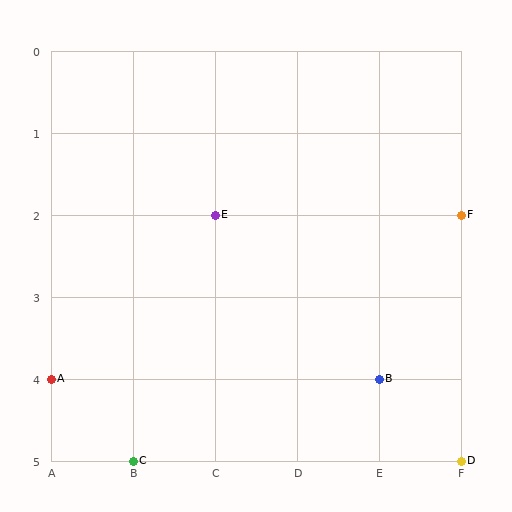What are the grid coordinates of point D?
Point D is at grid coordinates (F, 5).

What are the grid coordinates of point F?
Point F is at grid coordinates (F, 2).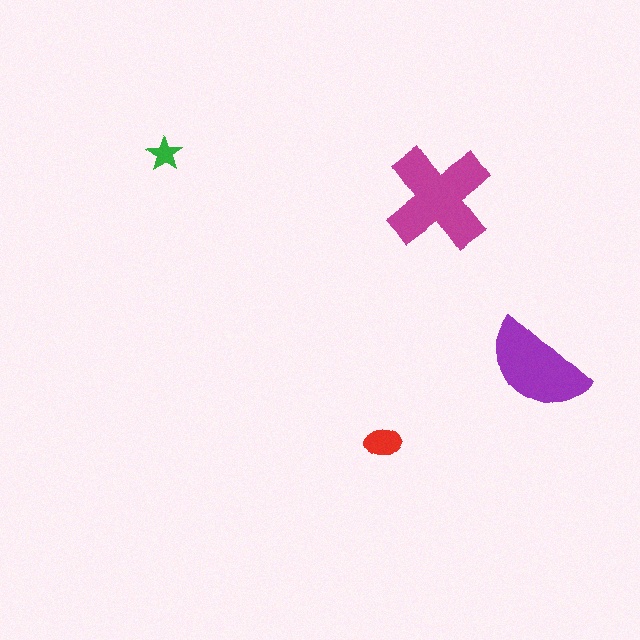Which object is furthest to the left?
The green star is leftmost.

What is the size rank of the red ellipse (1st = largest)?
3rd.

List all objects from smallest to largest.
The green star, the red ellipse, the purple semicircle, the magenta cross.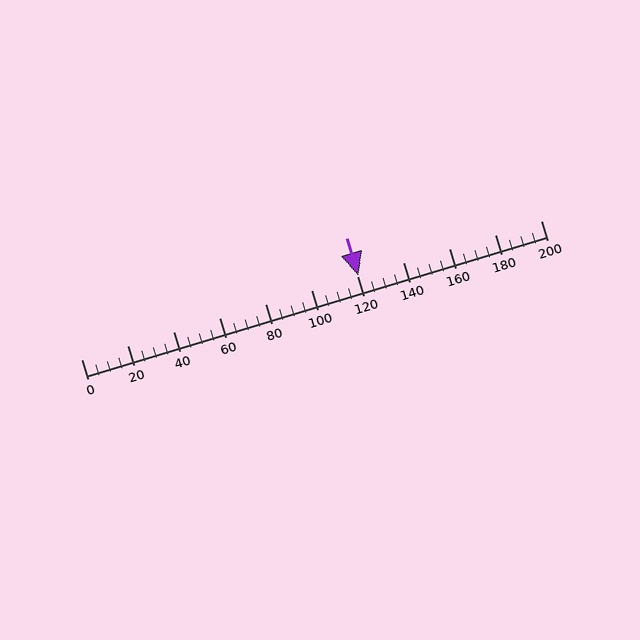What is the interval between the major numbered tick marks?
The major tick marks are spaced 20 units apart.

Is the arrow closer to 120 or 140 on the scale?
The arrow is closer to 120.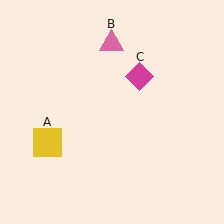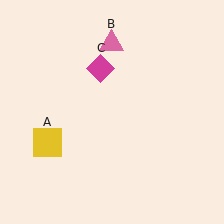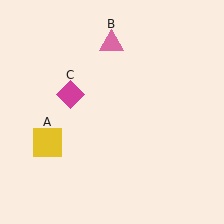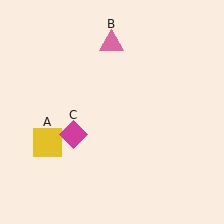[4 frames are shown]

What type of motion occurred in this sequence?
The magenta diamond (object C) rotated counterclockwise around the center of the scene.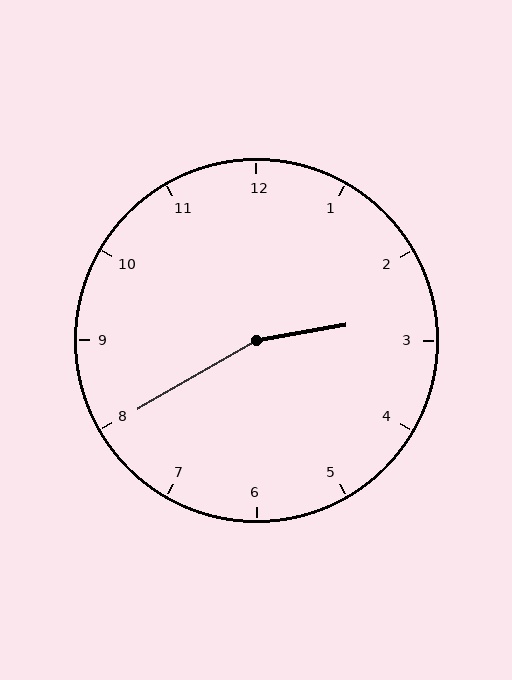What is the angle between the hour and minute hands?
Approximately 160 degrees.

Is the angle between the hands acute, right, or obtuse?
It is obtuse.